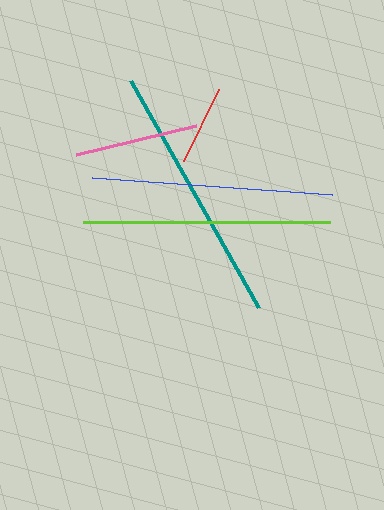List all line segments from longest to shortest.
From longest to shortest: teal, lime, blue, pink, red.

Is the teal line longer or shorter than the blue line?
The teal line is longer than the blue line.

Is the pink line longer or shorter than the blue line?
The blue line is longer than the pink line.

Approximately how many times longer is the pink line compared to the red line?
The pink line is approximately 1.5 times the length of the red line.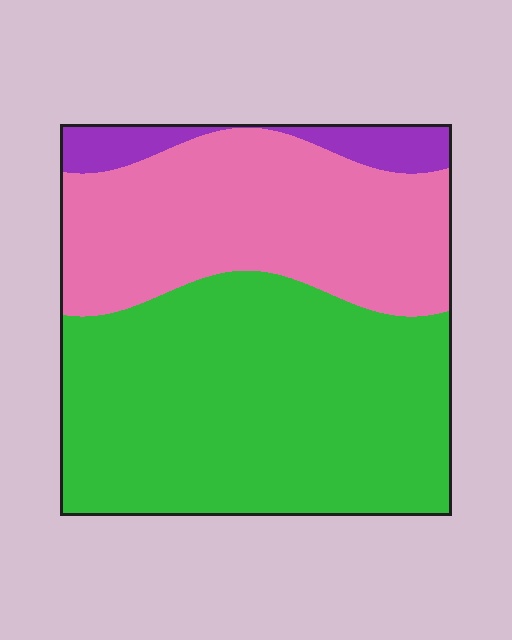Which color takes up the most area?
Green, at roughly 55%.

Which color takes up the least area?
Purple, at roughly 10%.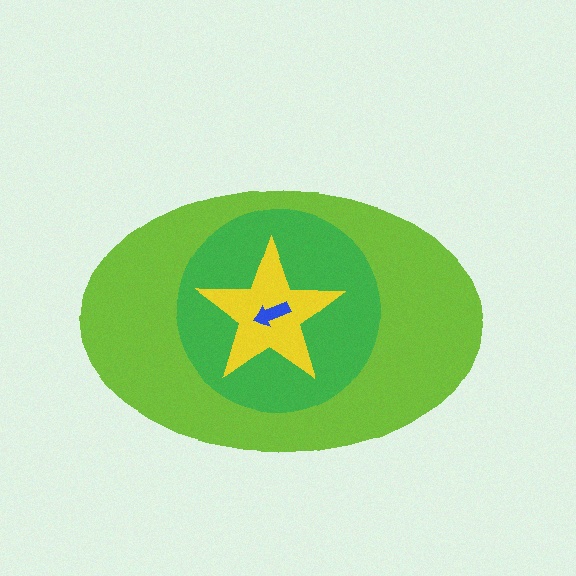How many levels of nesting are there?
4.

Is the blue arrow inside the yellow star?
Yes.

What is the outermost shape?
The lime ellipse.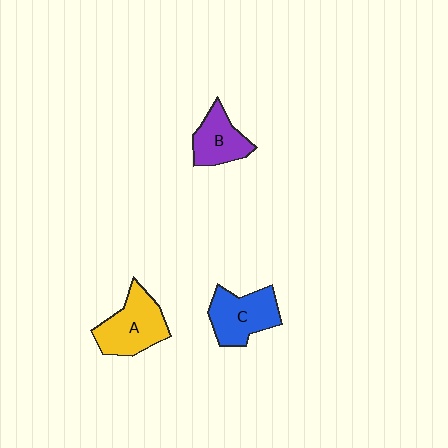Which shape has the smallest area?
Shape B (purple).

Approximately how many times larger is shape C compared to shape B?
Approximately 1.3 times.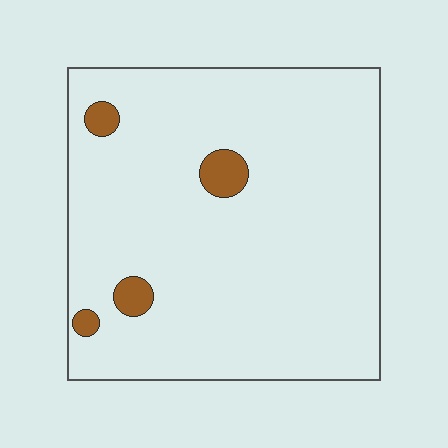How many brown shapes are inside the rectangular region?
4.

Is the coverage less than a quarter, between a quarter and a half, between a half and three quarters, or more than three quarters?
Less than a quarter.